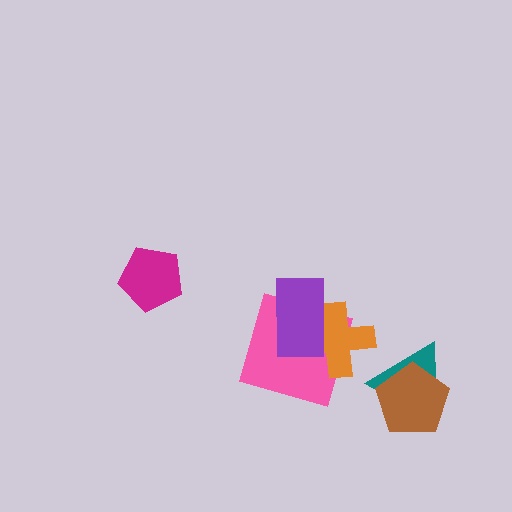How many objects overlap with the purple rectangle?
2 objects overlap with the purple rectangle.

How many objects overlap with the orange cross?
2 objects overlap with the orange cross.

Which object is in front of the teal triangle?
The brown pentagon is in front of the teal triangle.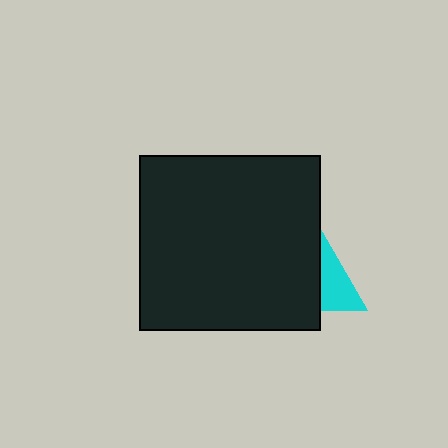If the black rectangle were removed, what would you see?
You would see the complete cyan triangle.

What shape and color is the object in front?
The object in front is a black rectangle.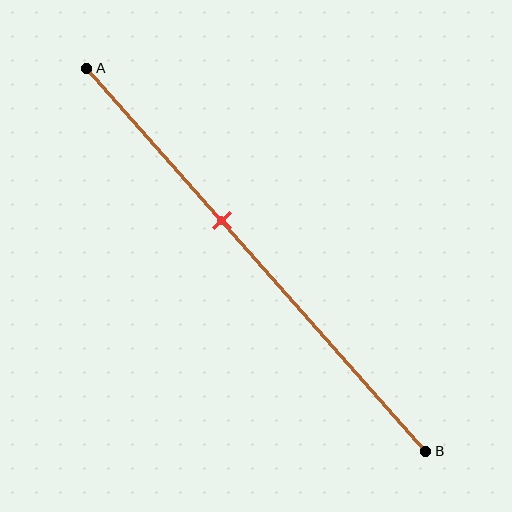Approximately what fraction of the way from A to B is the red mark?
The red mark is approximately 40% of the way from A to B.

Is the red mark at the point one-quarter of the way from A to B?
No, the mark is at about 40% from A, not at the 25% one-quarter point.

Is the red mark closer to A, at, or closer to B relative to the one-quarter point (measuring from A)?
The red mark is closer to point B than the one-quarter point of segment AB.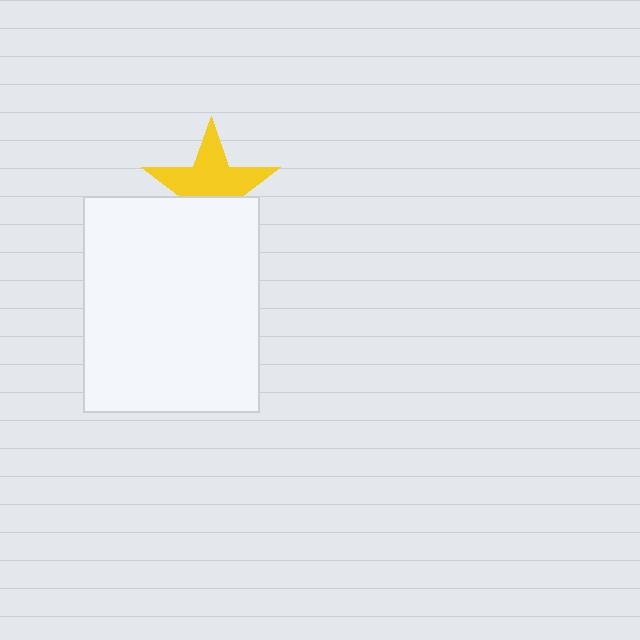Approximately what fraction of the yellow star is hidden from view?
Roughly 40% of the yellow star is hidden behind the white rectangle.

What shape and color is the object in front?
The object in front is a white rectangle.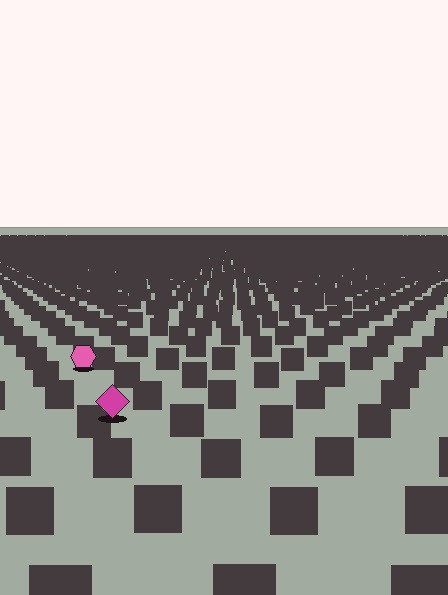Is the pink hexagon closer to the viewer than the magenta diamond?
No. The magenta diamond is closer — you can tell from the texture gradient: the ground texture is coarser near it.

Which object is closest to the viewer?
The magenta diamond is closest. The texture marks near it are larger and more spread out.